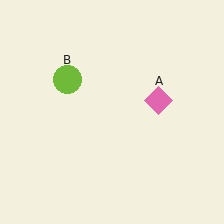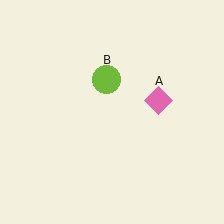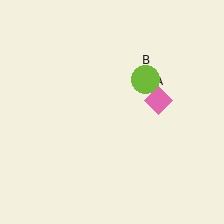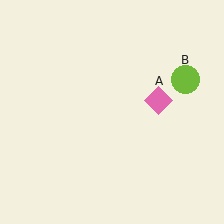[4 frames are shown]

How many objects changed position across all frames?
1 object changed position: lime circle (object B).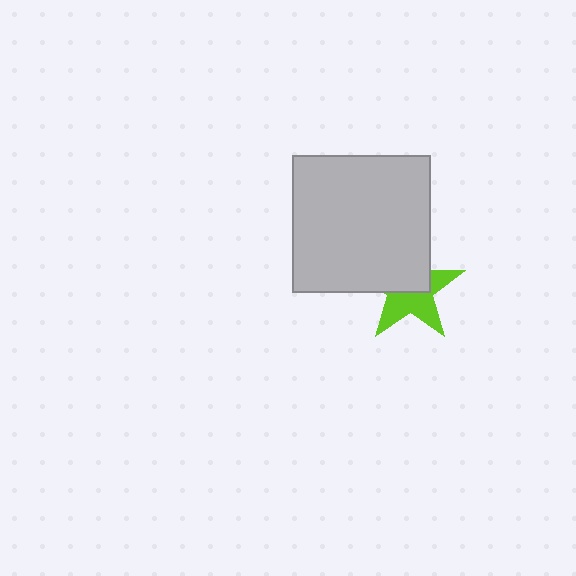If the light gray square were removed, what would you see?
You would see the complete lime star.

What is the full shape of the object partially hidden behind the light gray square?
The partially hidden object is a lime star.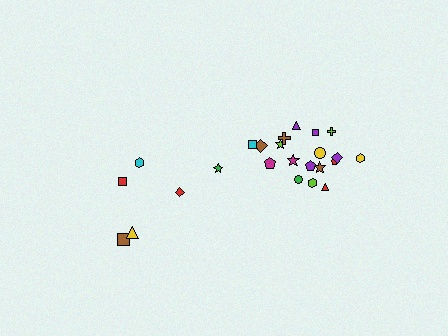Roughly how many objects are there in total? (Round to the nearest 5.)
Roughly 25 objects in total.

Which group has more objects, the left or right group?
The right group.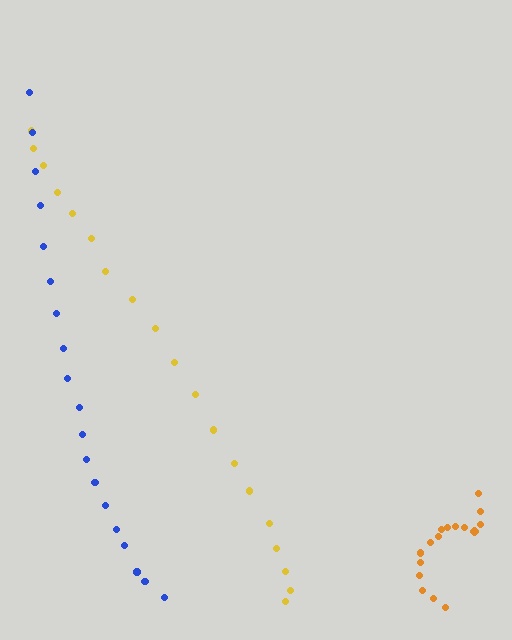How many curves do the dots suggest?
There are 3 distinct paths.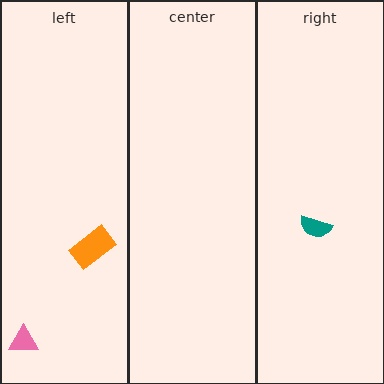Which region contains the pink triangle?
The left region.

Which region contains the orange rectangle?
The left region.